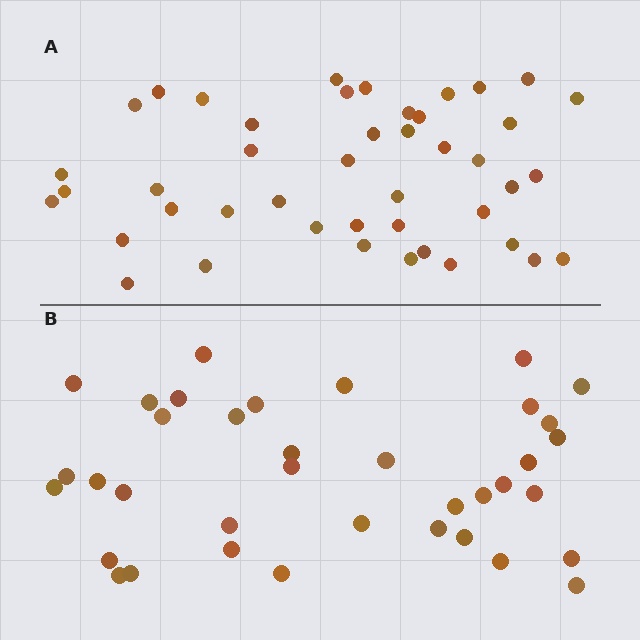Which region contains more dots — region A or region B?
Region A (the top region) has more dots.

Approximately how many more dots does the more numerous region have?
Region A has roughly 8 or so more dots than region B.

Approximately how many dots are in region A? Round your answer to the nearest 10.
About 40 dots. (The exact count is 44, which rounds to 40.)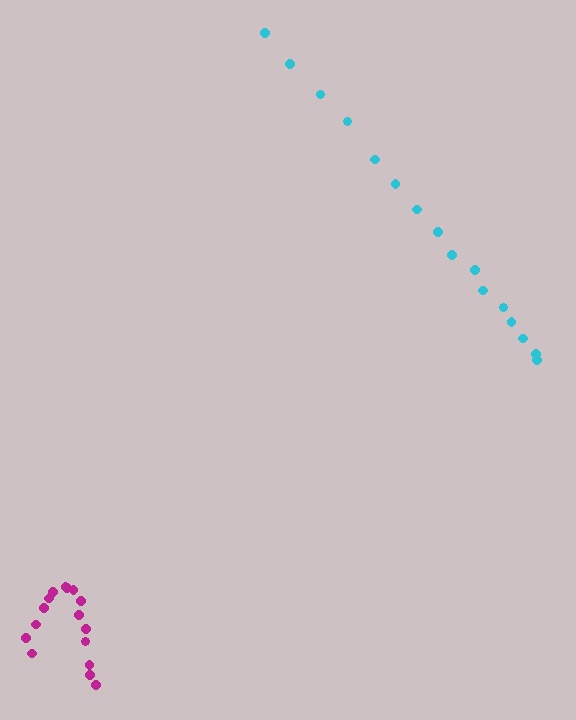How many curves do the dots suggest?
There are 2 distinct paths.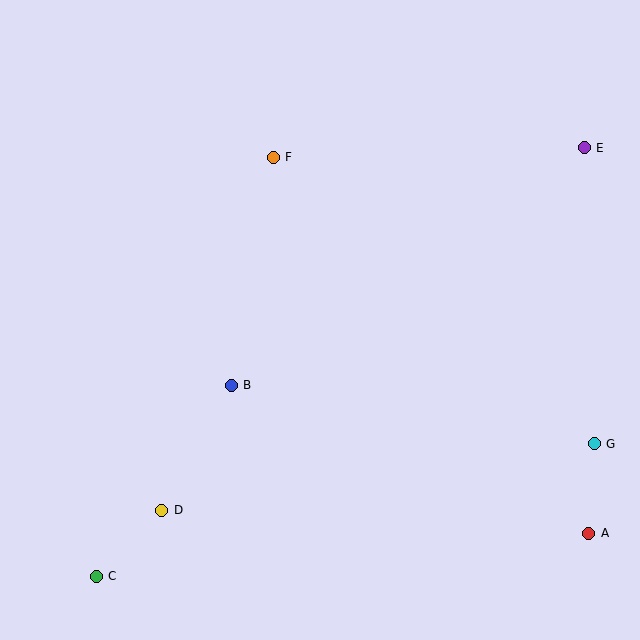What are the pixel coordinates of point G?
Point G is at (594, 444).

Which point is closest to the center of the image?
Point B at (231, 385) is closest to the center.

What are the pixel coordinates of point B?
Point B is at (231, 385).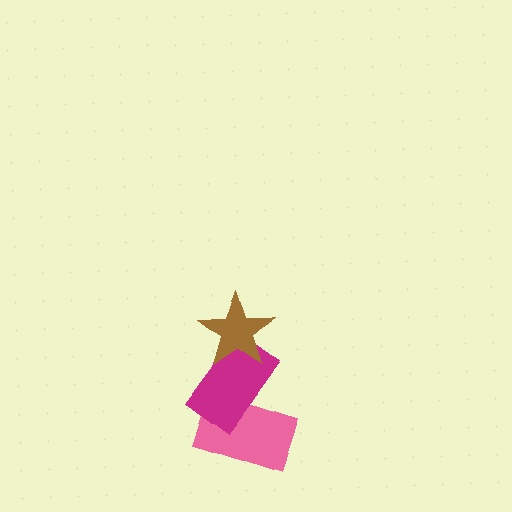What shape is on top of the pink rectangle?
The magenta rectangle is on top of the pink rectangle.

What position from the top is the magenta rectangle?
The magenta rectangle is 2nd from the top.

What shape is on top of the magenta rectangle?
The brown star is on top of the magenta rectangle.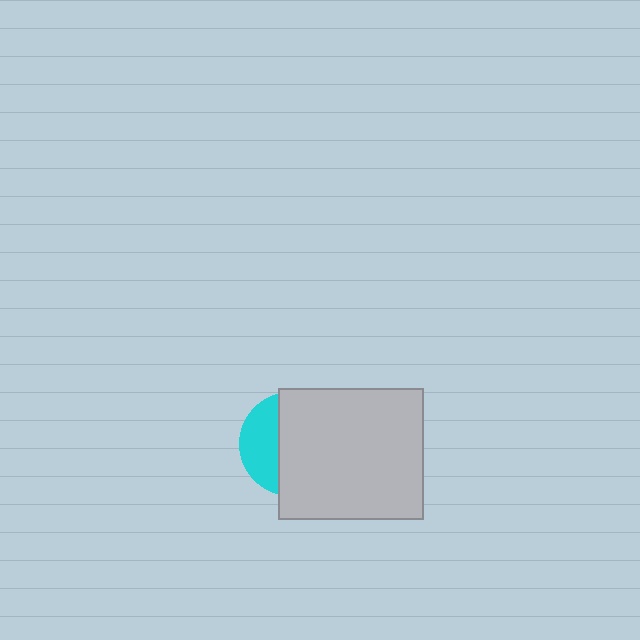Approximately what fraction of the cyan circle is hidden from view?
Roughly 66% of the cyan circle is hidden behind the light gray rectangle.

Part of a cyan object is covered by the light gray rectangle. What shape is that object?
It is a circle.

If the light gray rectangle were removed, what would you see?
You would see the complete cyan circle.